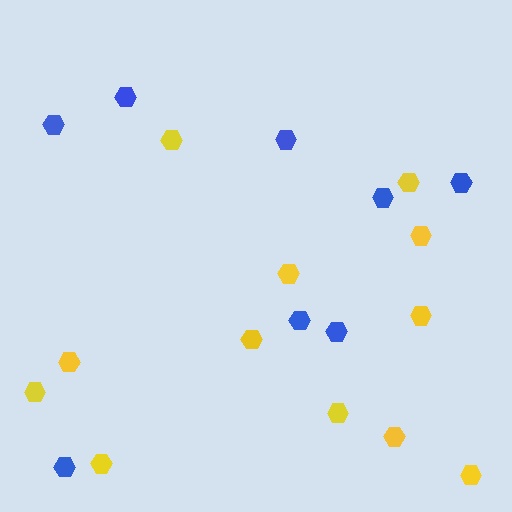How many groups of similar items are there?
There are 2 groups: one group of yellow hexagons (12) and one group of blue hexagons (8).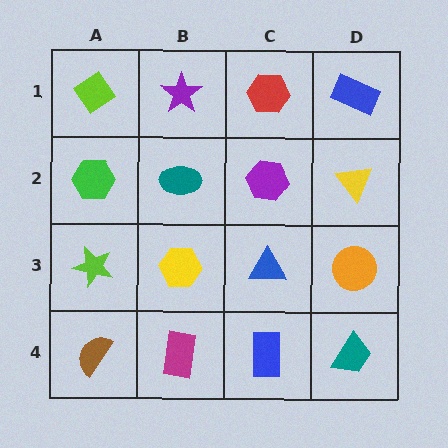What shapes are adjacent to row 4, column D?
An orange circle (row 3, column D), a blue rectangle (row 4, column C).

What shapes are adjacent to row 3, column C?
A purple hexagon (row 2, column C), a blue rectangle (row 4, column C), a yellow hexagon (row 3, column B), an orange circle (row 3, column D).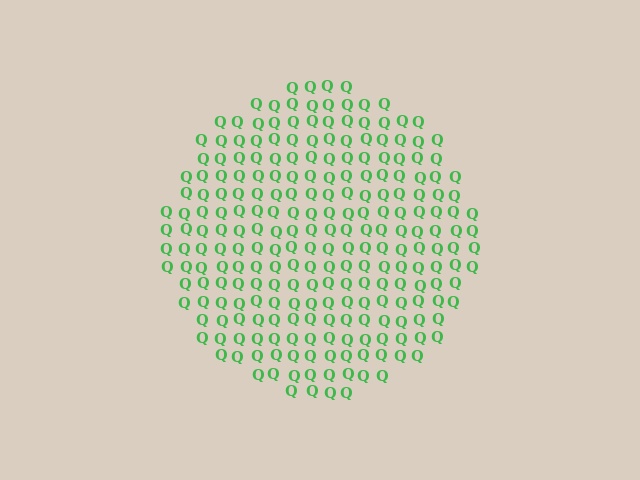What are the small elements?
The small elements are letter Q's.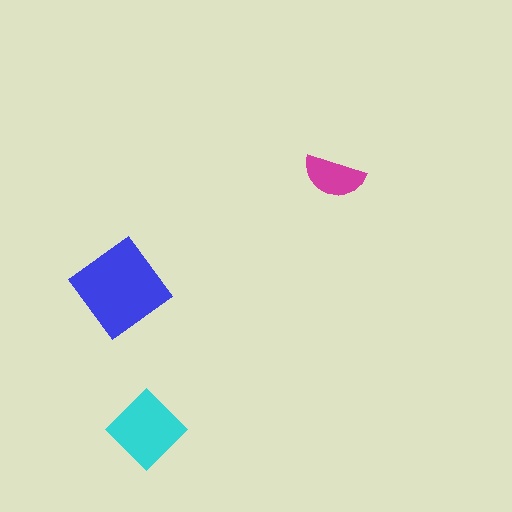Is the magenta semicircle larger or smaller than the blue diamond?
Smaller.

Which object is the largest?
The blue diamond.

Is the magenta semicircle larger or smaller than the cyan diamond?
Smaller.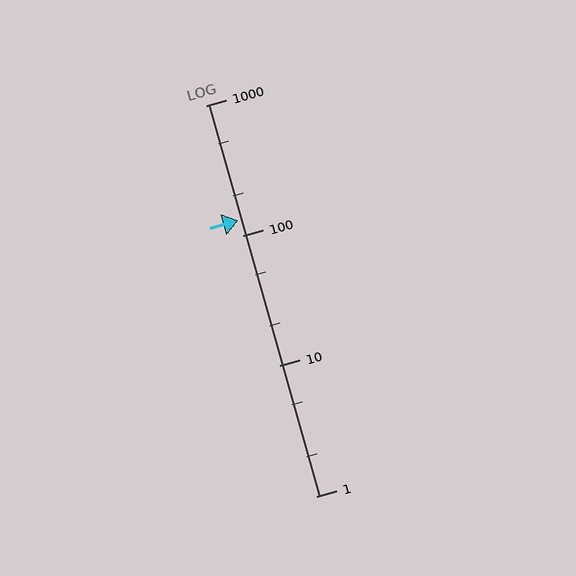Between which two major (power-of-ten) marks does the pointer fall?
The pointer is between 100 and 1000.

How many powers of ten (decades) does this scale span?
The scale spans 3 decades, from 1 to 1000.